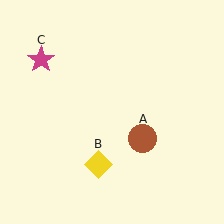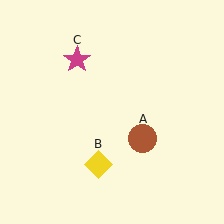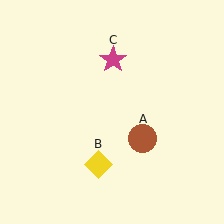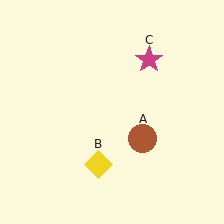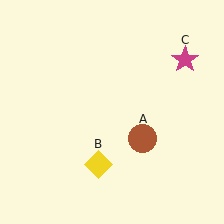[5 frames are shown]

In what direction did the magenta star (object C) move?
The magenta star (object C) moved right.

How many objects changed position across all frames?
1 object changed position: magenta star (object C).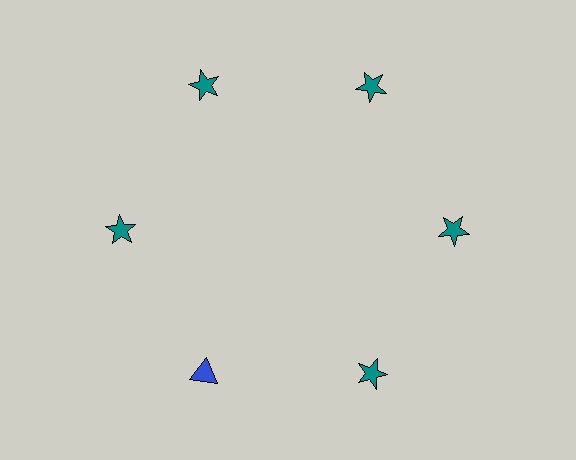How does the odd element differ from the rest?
It differs in both color (blue instead of teal) and shape (triangle instead of star).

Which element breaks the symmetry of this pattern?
The blue triangle at roughly the 7 o'clock position breaks the symmetry. All other shapes are teal stars.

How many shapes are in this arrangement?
There are 6 shapes arranged in a ring pattern.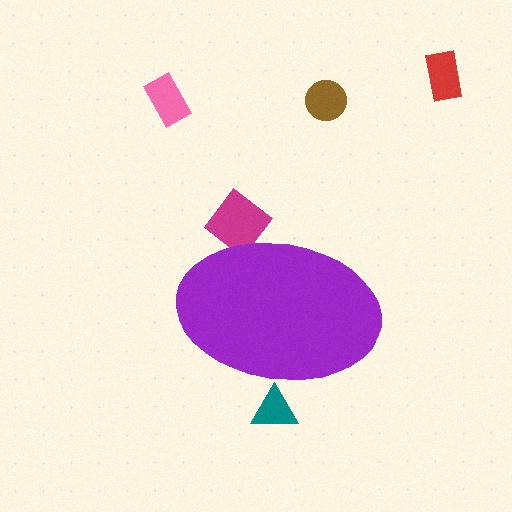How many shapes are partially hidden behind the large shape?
2 shapes are partially hidden.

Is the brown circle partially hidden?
No, the brown circle is fully visible.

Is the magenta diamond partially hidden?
Yes, the magenta diamond is partially hidden behind the purple ellipse.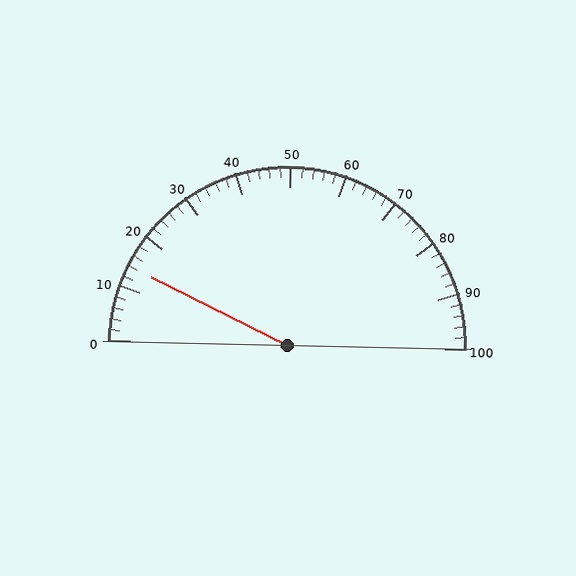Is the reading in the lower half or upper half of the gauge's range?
The reading is in the lower half of the range (0 to 100).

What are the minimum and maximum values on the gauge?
The gauge ranges from 0 to 100.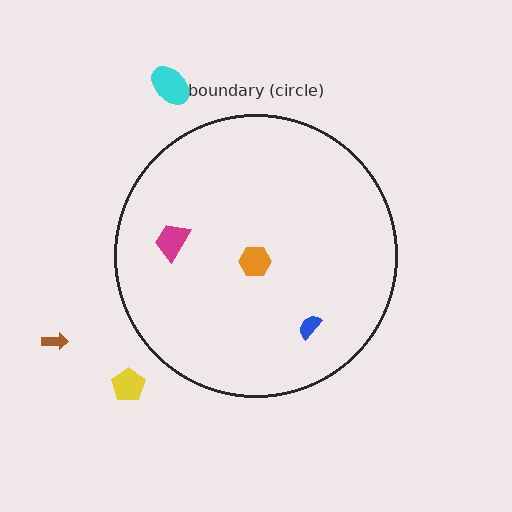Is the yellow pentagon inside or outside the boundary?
Outside.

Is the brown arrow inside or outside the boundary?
Outside.